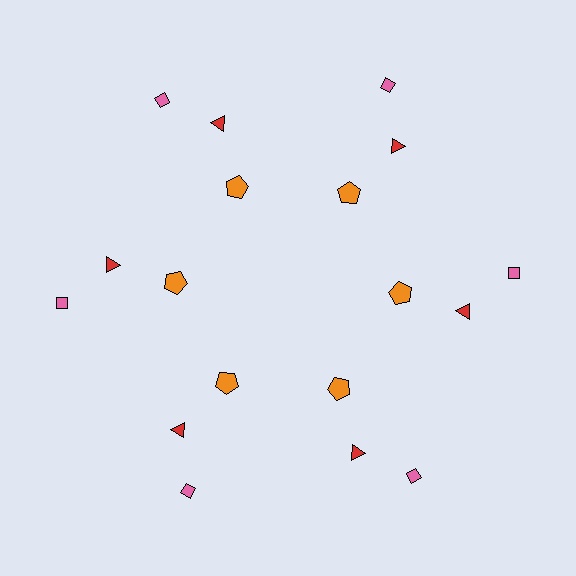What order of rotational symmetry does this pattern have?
This pattern has 6-fold rotational symmetry.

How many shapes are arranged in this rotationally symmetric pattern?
There are 18 shapes, arranged in 6 groups of 3.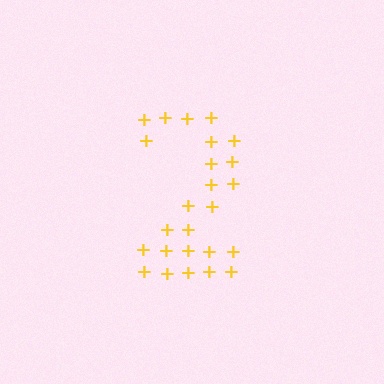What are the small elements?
The small elements are plus signs.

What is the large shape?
The large shape is the digit 2.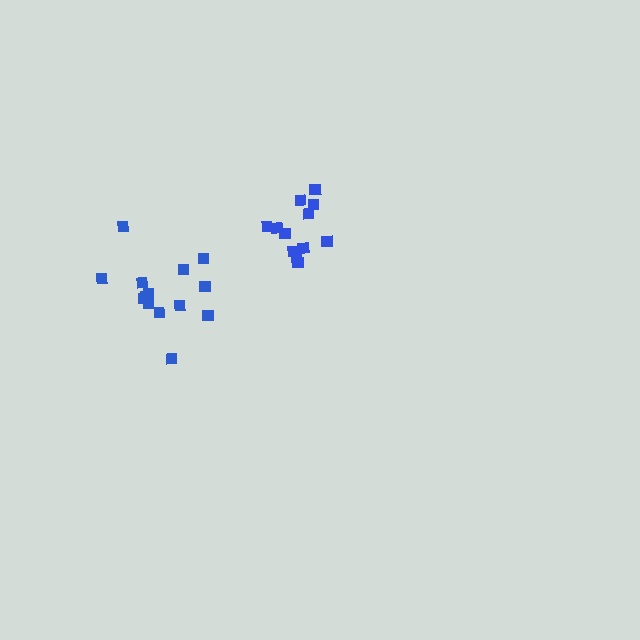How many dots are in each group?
Group 1: 14 dots, Group 2: 12 dots (26 total).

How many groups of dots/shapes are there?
There are 2 groups.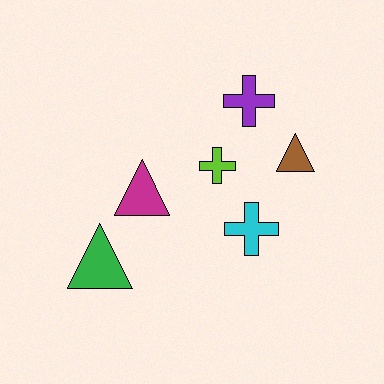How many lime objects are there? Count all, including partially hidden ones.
There is 1 lime object.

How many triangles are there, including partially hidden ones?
There are 3 triangles.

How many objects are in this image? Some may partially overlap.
There are 6 objects.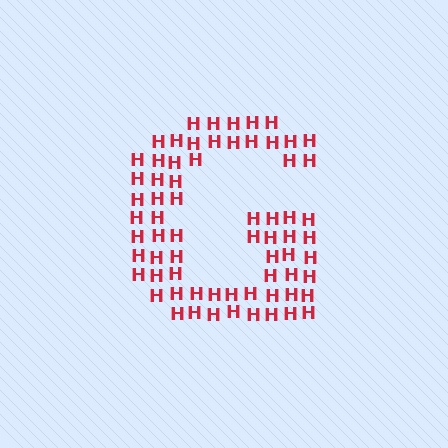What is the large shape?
The large shape is the letter G.